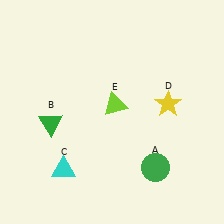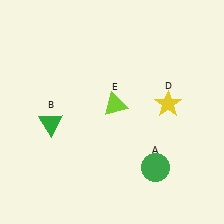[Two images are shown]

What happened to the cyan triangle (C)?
The cyan triangle (C) was removed in Image 2. It was in the bottom-left area of Image 1.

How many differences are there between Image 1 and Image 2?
There is 1 difference between the two images.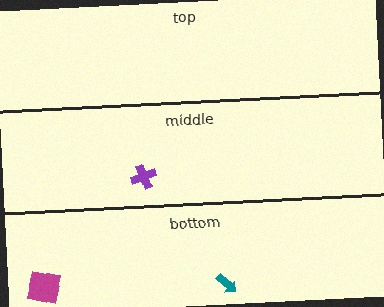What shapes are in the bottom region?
The magenta square, the teal arrow.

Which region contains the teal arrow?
The bottom region.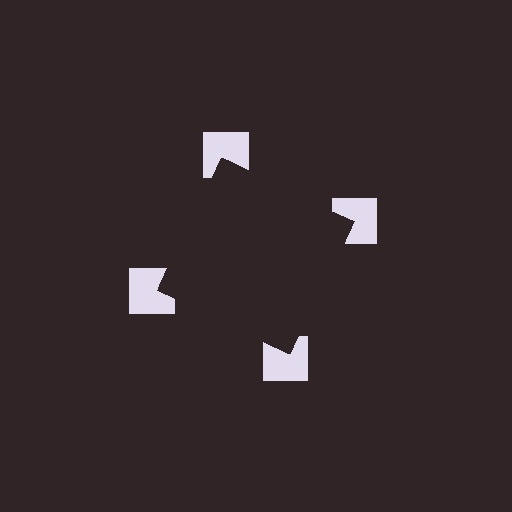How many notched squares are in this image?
There are 4 — one at each vertex of the illusory square.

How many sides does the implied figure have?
4 sides.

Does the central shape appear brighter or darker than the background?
It typically appears slightly darker than the background, even though no actual brightness change is drawn.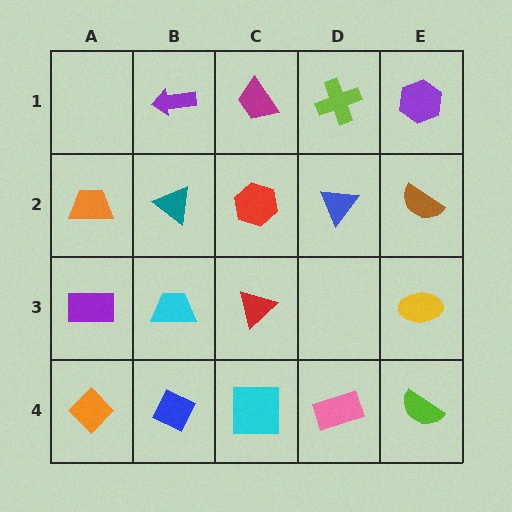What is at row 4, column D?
A pink rectangle.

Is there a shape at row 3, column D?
No, that cell is empty.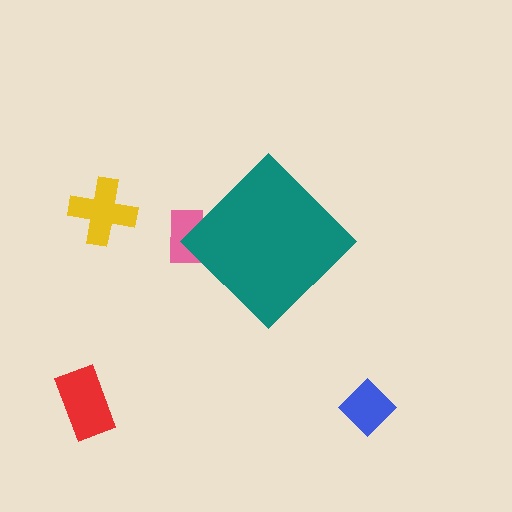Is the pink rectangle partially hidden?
Yes, the pink rectangle is partially hidden behind the teal diamond.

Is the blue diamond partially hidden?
No, the blue diamond is fully visible.